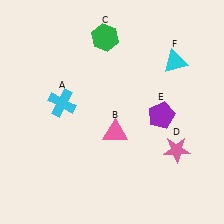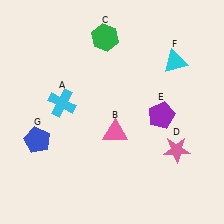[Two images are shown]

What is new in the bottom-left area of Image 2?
A blue pentagon (G) was added in the bottom-left area of Image 2.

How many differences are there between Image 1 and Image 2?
There is 1 difference between the two images.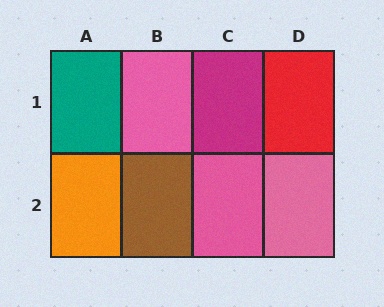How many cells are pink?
3 cells are pink.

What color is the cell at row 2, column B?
Brown.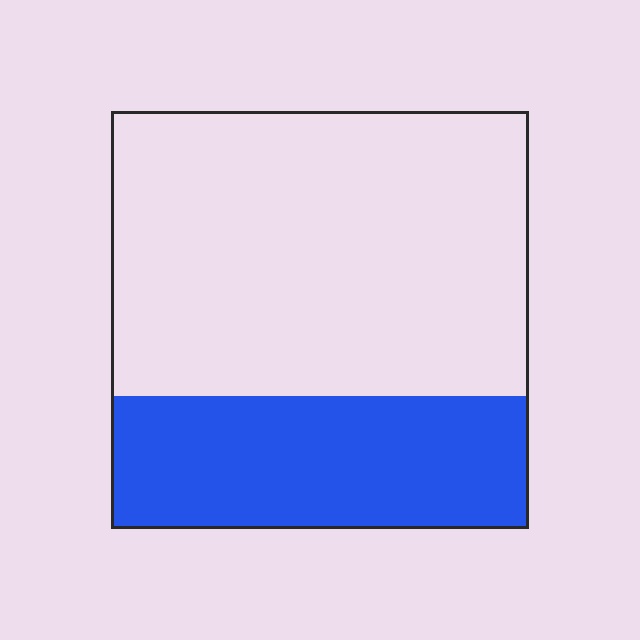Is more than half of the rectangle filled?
No.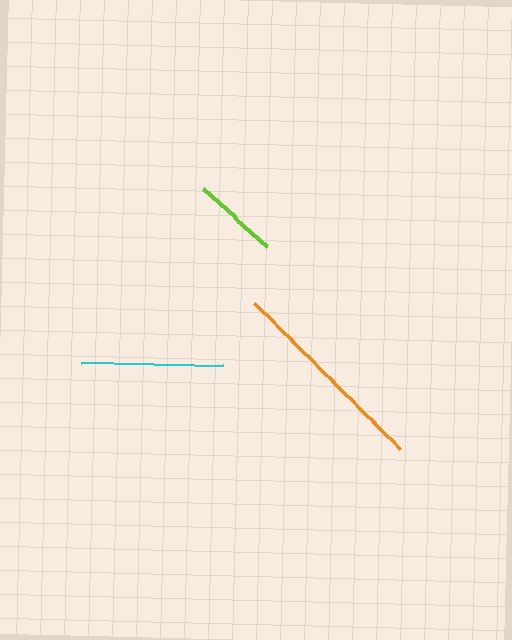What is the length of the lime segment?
The lime segment is approximately 87 pixels long.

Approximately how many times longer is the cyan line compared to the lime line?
The cyan line is approximately 1.6 times the length of the lime line.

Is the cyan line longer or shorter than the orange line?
The orange line is longer than the cyan line.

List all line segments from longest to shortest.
From longest to shortest: orange, cyan, lime.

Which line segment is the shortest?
The lime line is the shortest at approximately 87 pixels.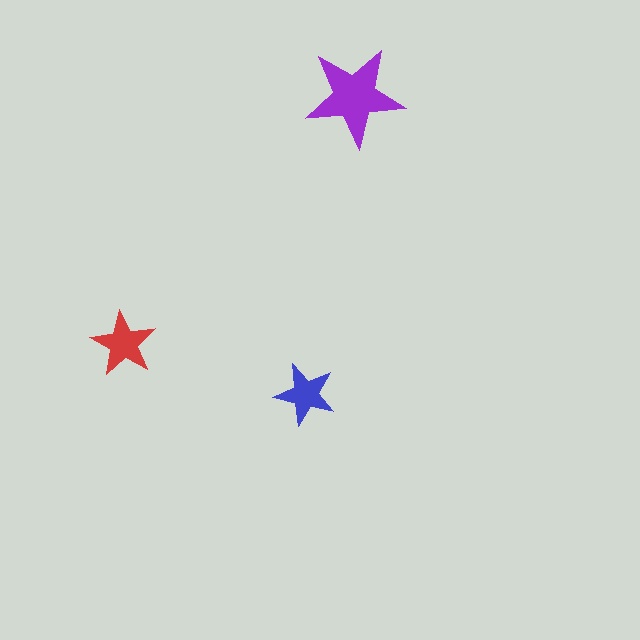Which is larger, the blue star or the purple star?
The purple one.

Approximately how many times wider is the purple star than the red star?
About 1.5 times wider.